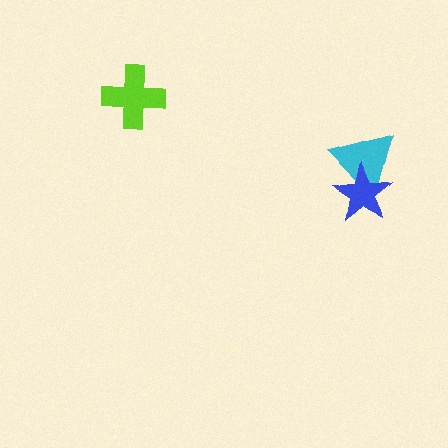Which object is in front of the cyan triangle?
The blue star is in front of the cyan triangle.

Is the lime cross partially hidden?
No, no other shape covers it.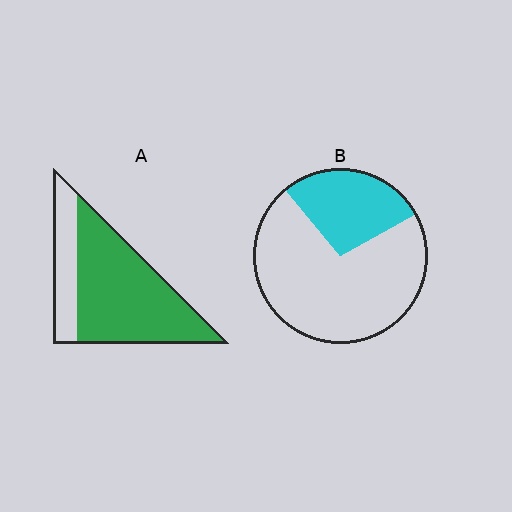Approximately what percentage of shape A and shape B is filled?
A is approximately 75% and B is approximately 30%.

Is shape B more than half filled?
No.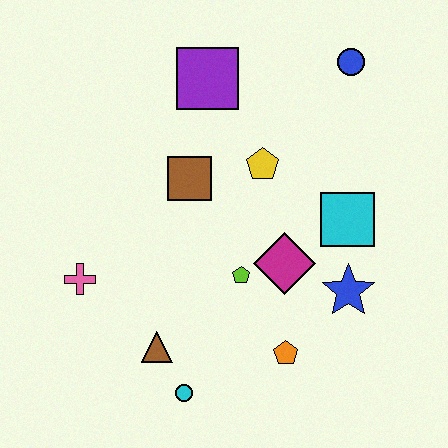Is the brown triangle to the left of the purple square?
Yes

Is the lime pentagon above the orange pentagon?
Yes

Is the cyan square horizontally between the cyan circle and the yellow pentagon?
No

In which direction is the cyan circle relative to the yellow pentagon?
The cyan circle is below the yellow pentagon.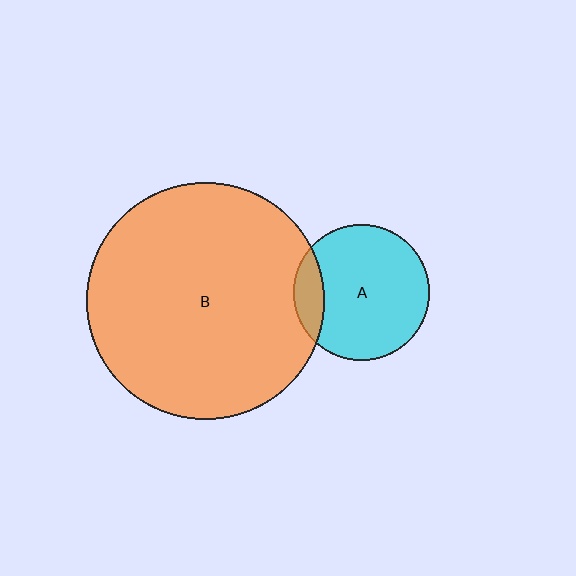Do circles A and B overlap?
Yes.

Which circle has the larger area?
Circle B (orange).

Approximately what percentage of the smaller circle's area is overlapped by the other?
Approximately 15%.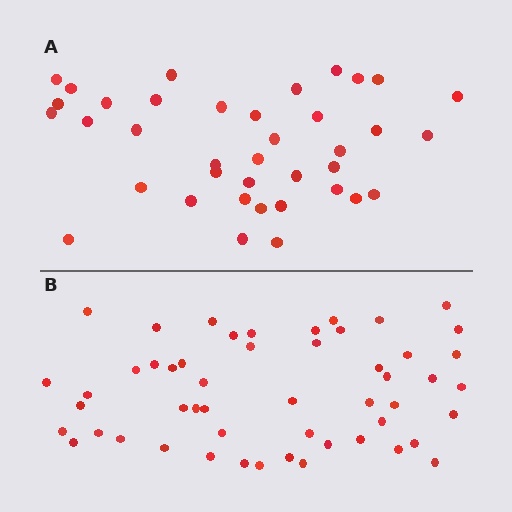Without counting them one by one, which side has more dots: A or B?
Region B (the bottom region) has more dots.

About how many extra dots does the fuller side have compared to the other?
Region B has approximately 15 more dots than region A.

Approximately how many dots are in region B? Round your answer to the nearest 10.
About 50 dots. (The exact count is 52, which rounds to 50.)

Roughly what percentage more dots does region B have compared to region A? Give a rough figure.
About 35% more.